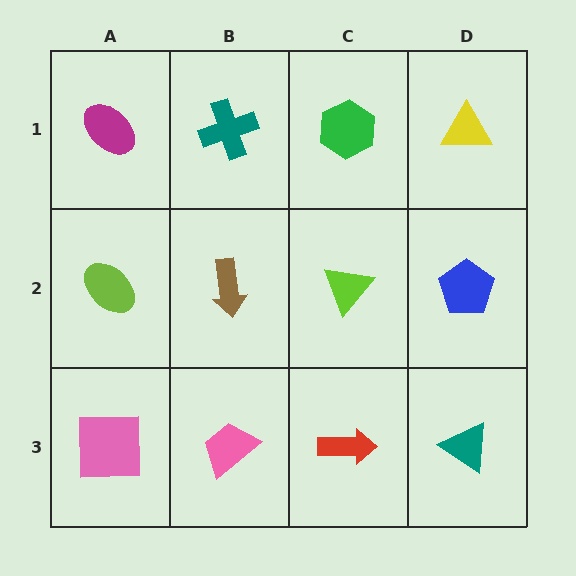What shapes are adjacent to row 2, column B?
A teal cross (row 1, column B), a pink trapezoid (row 3, column B), a lime ellipse (row 2, column A), a lime triangle (row 2, column C).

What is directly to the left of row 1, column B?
A magenta ellipse.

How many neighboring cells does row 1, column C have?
3.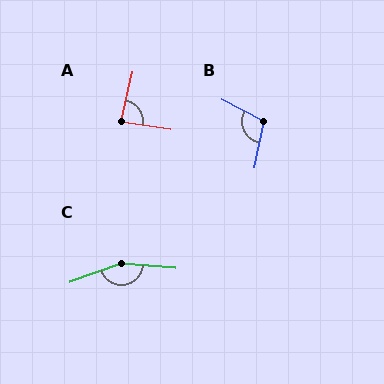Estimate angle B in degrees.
Approximately 106 degrees.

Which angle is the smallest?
A, at approximately 85 degrees.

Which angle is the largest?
C, at approximately 156 degrees.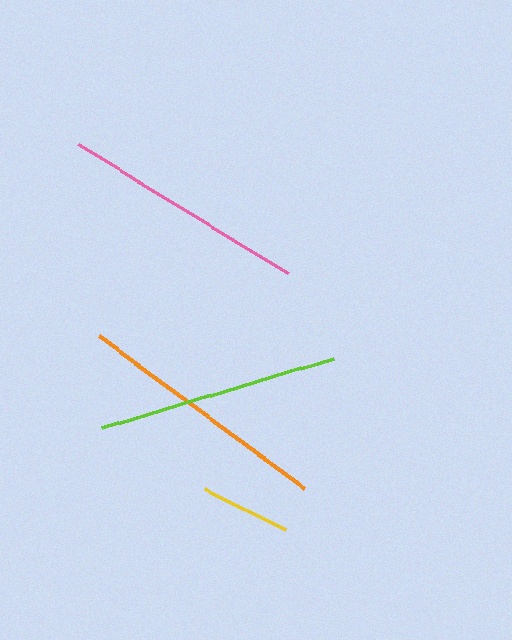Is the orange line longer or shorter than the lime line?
The orange line is longer than the lime line.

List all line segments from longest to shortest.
From longest to shortest: orange, pink, lime, yellow.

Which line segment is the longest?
The orange line is the longest at approximately 256 pixels.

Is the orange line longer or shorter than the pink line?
The orange line is longer than the pink line.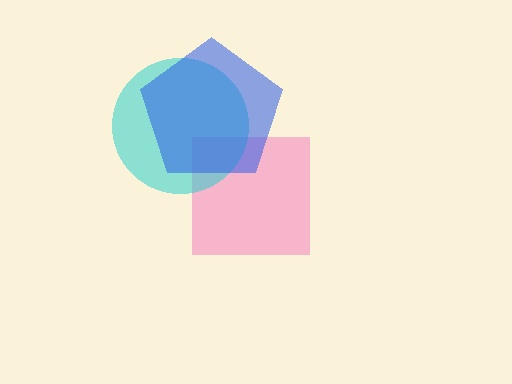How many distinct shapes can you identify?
There are 3 distinct shapes: a pink square, a cyan circle, a blue pentagon.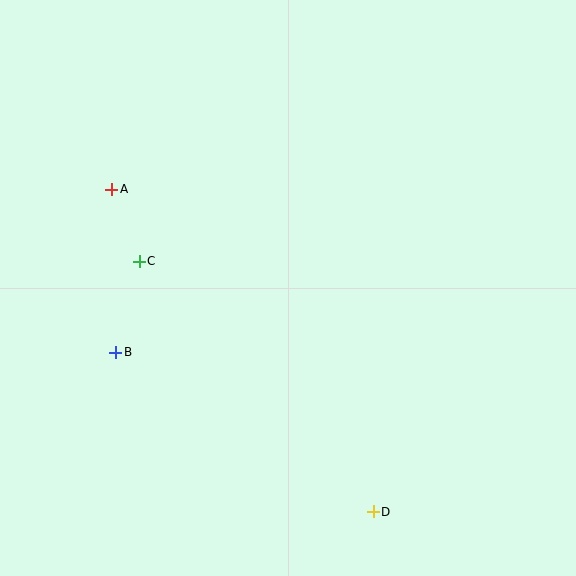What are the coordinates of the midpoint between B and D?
The midpoint between B and D is at (244, 432).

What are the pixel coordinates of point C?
Point C is at (139, 261).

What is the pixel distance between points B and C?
The distance between B and C is 94 pixels.